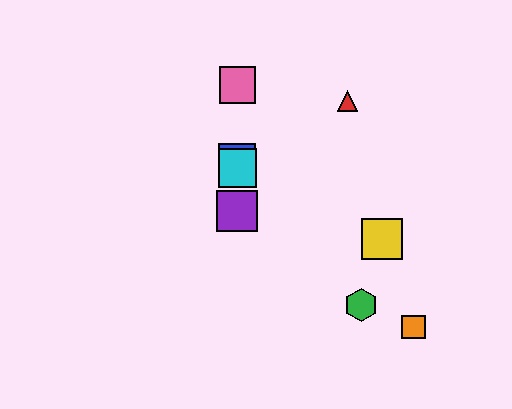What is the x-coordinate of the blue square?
The blue square is at x≈237.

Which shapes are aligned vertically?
The blue square, the purple square, the cyan square, the pink square are aligned vertically.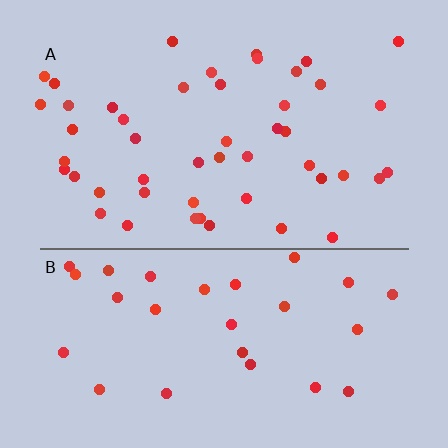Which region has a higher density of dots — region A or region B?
A (the top).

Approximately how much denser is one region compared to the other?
Approximately 1.7× — region A over region B.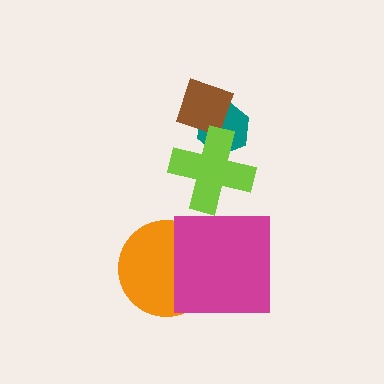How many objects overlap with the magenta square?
1 object overlaps with the magenta square.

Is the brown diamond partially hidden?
Yes, it is partially covered by another shape.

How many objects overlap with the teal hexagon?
2 objects overlap with the teal hexagon.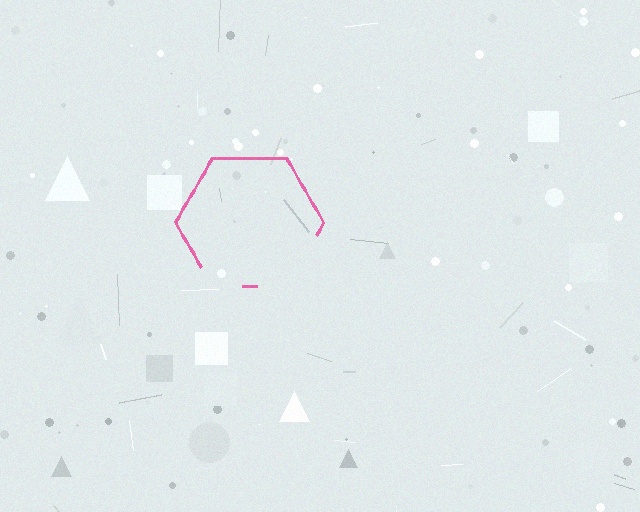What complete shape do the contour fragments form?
The contour fragments form a hexagon.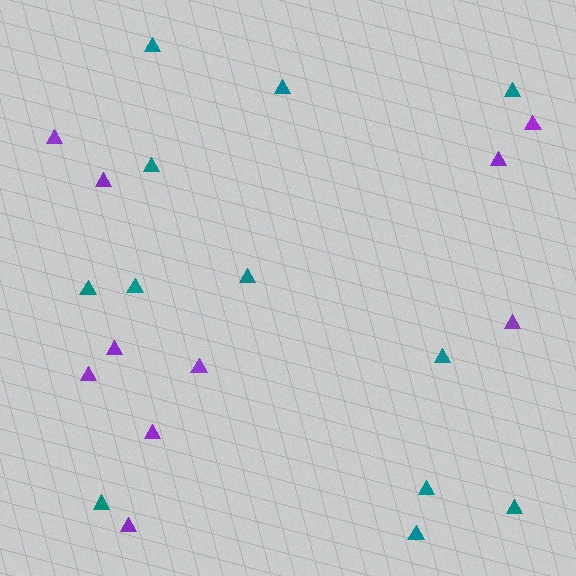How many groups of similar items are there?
There are 2 groups: one group of purple triangles (10) and one group of teal triangles (12).